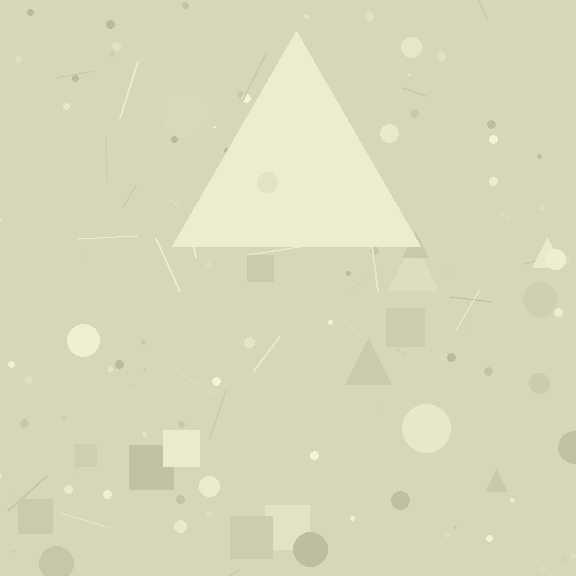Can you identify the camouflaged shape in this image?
The camouflaged shape is a triangle.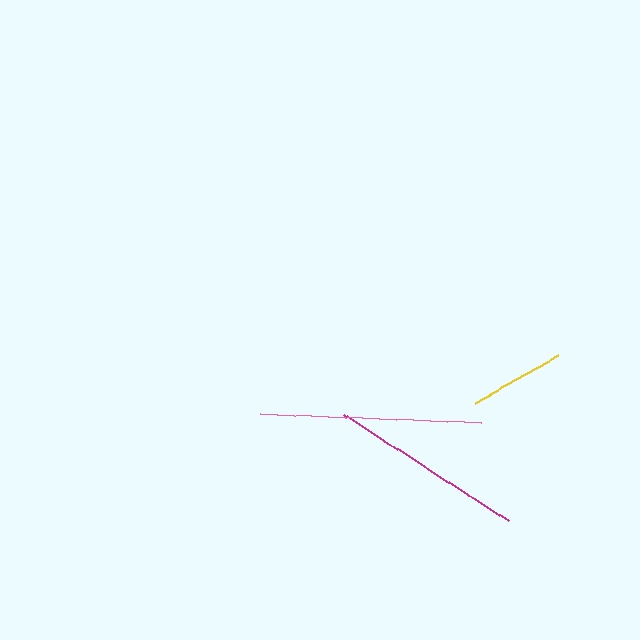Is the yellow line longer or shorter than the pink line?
The pink line is longer than the yellow line.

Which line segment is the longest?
The pink line is the longest at approximately 221 pixels.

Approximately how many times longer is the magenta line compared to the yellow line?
The magenta line is approximately 2.1 times the length of the yellow line.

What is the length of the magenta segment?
The magenta segment is approximately 197 pixels long.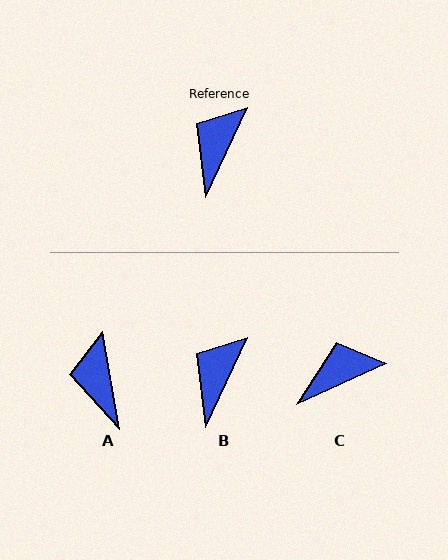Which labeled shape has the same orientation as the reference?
B.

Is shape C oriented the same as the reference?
No, it is off by about 41 degrees.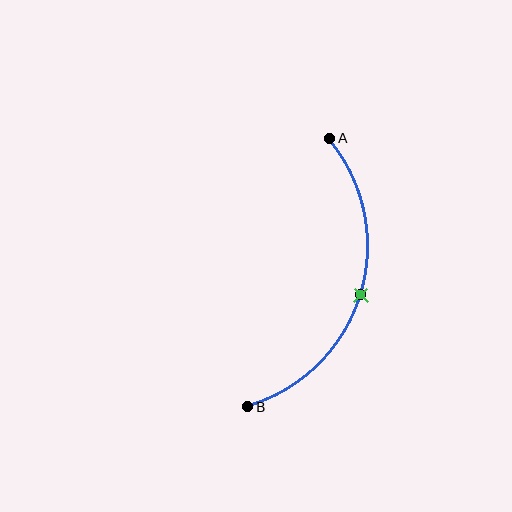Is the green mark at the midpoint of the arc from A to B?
Yes. The green mark lies on the arc at equal arc-length from both A and B — it is the arc midpoint.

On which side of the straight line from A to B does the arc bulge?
The arc bulges to the right of the straight line connecting A and B.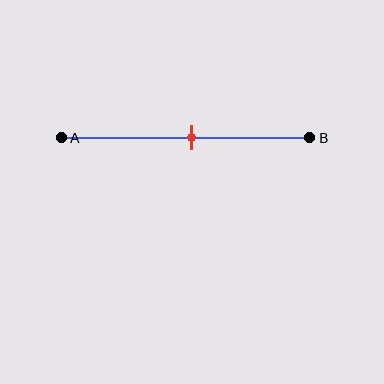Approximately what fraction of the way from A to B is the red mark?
The red mark is approximately 50% of the way from A to B.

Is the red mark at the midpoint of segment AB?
Yes, the mark is approximately at the midpoint.